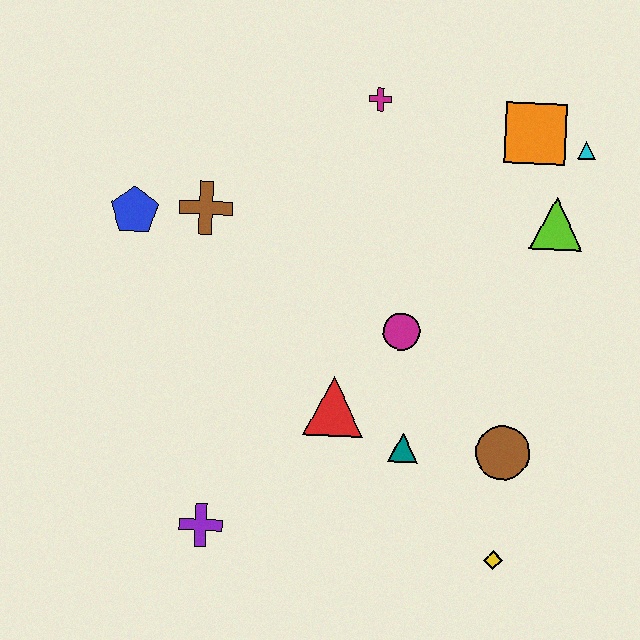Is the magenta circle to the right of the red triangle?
Yes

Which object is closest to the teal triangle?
The red triangle is closest to the teal triangle.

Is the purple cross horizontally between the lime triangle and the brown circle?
No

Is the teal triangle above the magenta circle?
No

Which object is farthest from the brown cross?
The yellow diamond is farthest from the brown cross.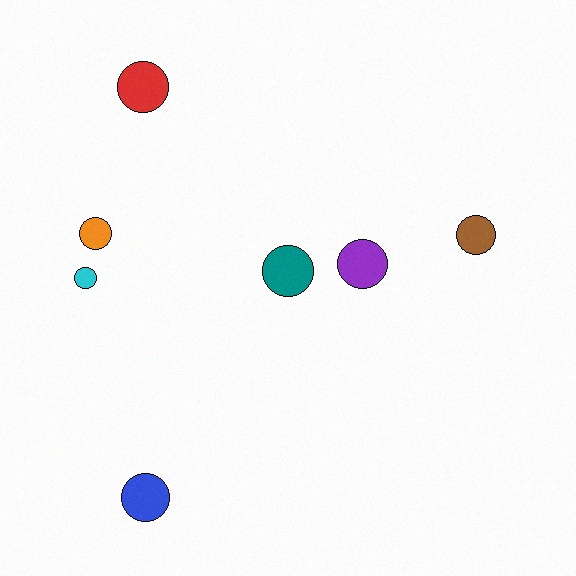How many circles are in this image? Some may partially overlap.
There are 7 circles.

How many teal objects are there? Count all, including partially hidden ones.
There is 1 teal object.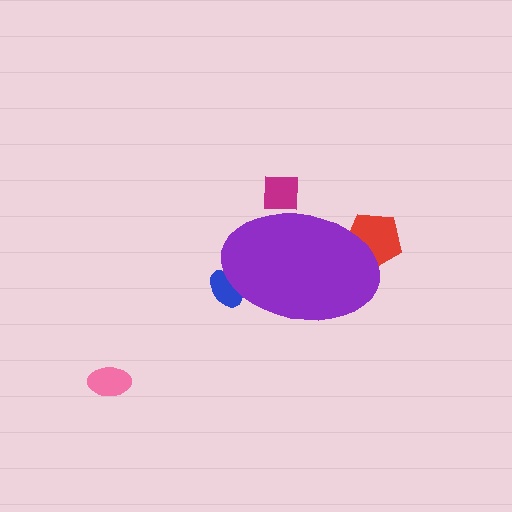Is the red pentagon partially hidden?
Yes, the red pentagon is partially hidden behind the purple ellipse.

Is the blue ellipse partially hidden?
Yes, the blue ellipse is partially hidden behind the purple ellipse.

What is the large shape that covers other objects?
A purple ellipse.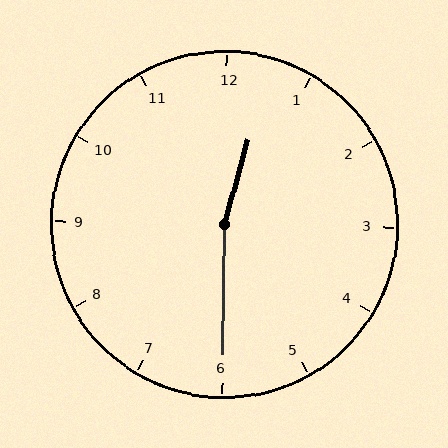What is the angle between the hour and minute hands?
Approximately 165 degrees.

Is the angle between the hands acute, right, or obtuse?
It is obtuse.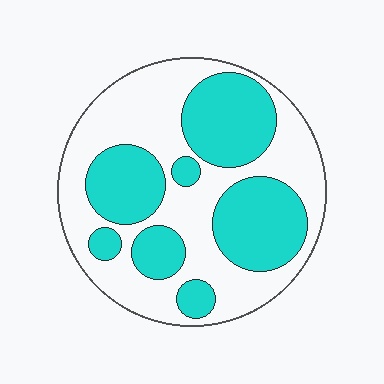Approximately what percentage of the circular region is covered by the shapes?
Approximately 45%.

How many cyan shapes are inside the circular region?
7.